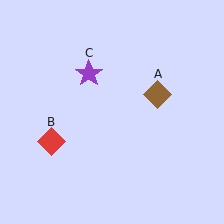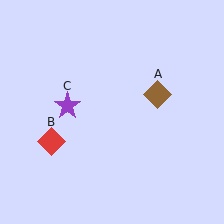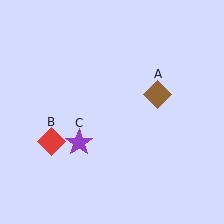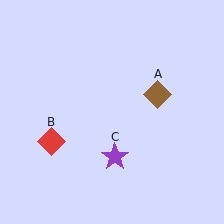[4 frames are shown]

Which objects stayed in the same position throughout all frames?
Brown diamond (object A) and red diamond (object B) remained stationary.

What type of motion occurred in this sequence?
The purple star (object C) rotated counterclockwise around the center of the scene.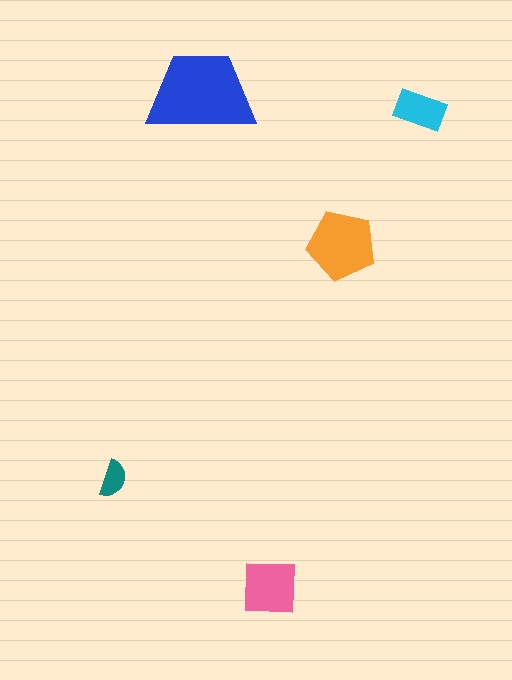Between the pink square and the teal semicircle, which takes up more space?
The pink square.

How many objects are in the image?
There are 5 objects in the image.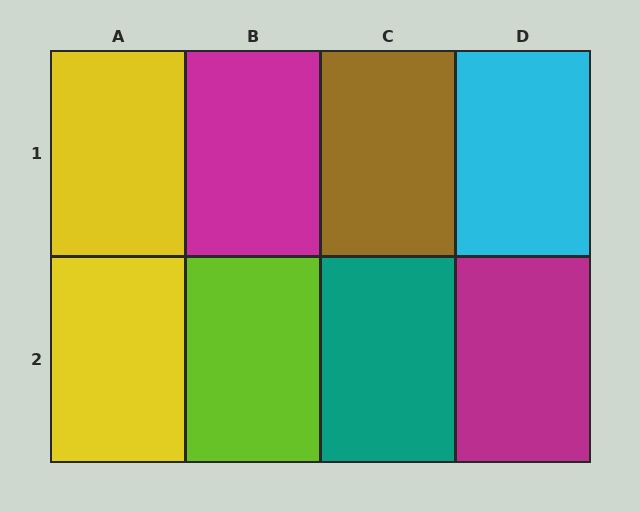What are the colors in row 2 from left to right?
Yellow, lime, teal, magenta.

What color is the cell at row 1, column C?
Brown.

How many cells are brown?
1 cell is brown.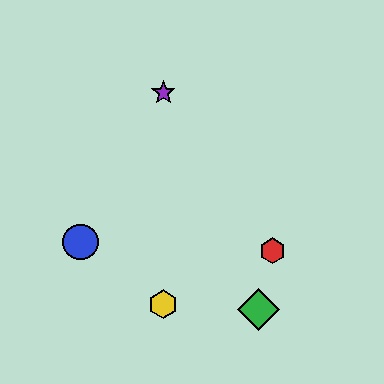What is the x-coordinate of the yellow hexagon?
The yellow hexagon is at x≈163.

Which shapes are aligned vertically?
The yellow hexagon, the purple star are aligned vertically.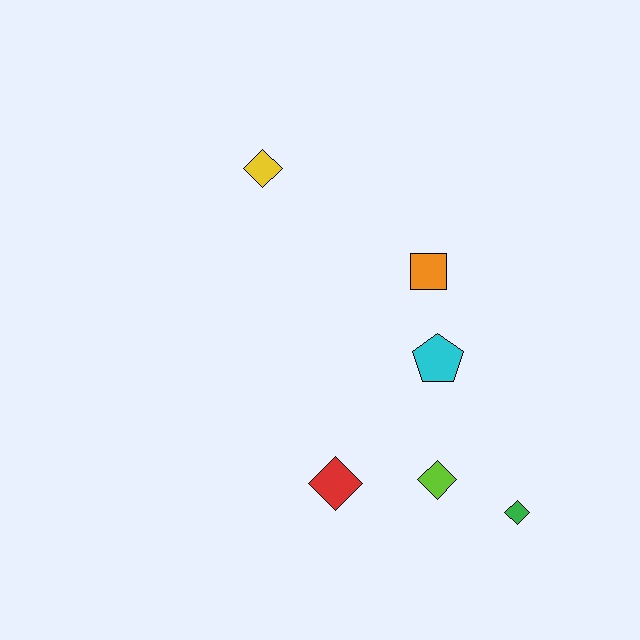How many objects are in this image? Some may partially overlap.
There are 6 objects.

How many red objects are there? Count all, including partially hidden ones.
There is 1 red object.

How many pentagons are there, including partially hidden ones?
There is 1 pentagon.